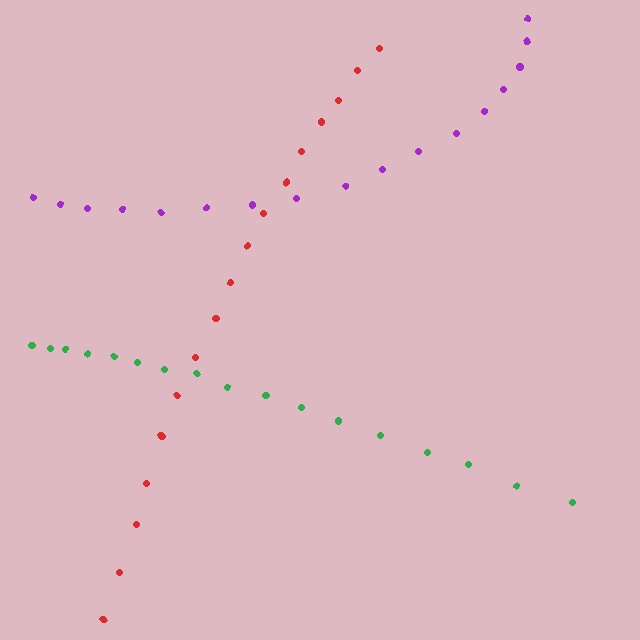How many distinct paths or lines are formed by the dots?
There are 3 distinct paths.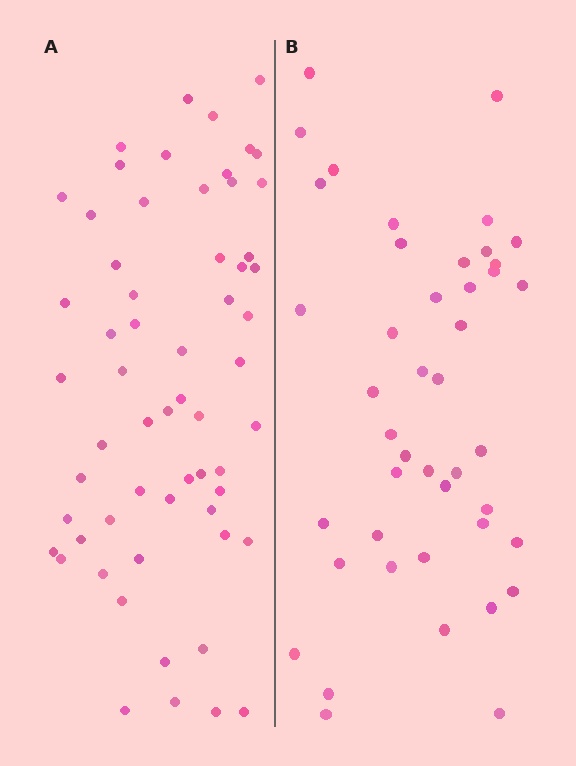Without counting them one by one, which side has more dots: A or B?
Region A (the left region) has more dots.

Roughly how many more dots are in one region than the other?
Region A has approximately 15 more dots than region B.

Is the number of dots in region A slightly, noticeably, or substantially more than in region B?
Region A has noticeably more, but not dramatically so. The ratio is roughly 1.4 to 1.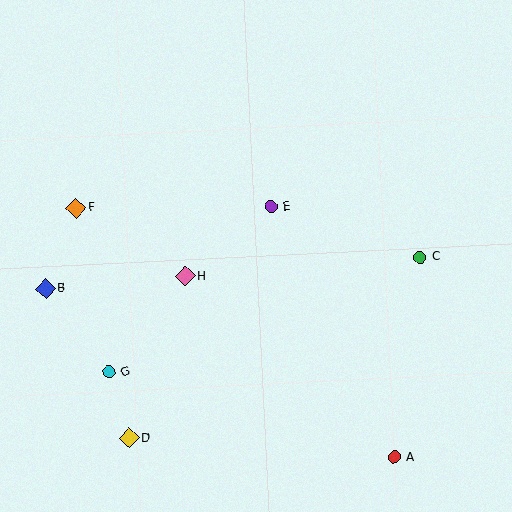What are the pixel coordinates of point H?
Point H is at (185, 276).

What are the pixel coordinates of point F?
Point F is at (76, 208).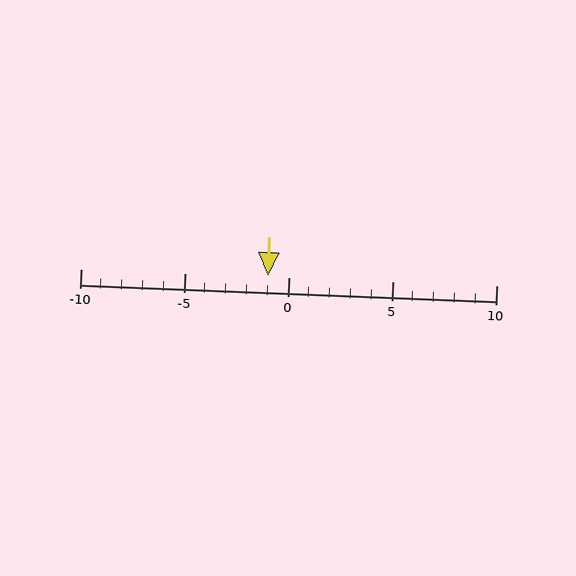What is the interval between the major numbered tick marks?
The major tick marks are spaced 5 units apart.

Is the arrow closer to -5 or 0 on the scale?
The arrow is closer to 0.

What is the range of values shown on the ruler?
The ruler shows values from -10 to 10.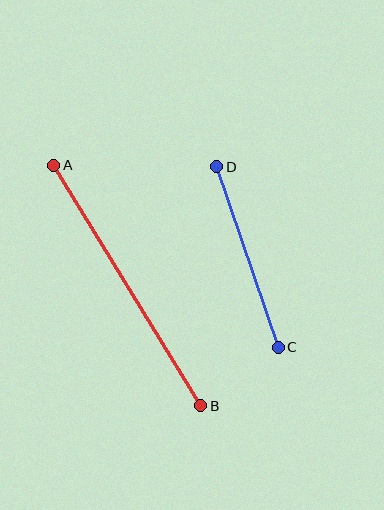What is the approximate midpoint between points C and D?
The midpoint is at approximately (248, 257) pixels.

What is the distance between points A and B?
The distance is approximately 282 pixels.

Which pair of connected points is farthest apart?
Points A and B are farthest apart.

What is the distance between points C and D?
The distance is approximately 191 pixels.